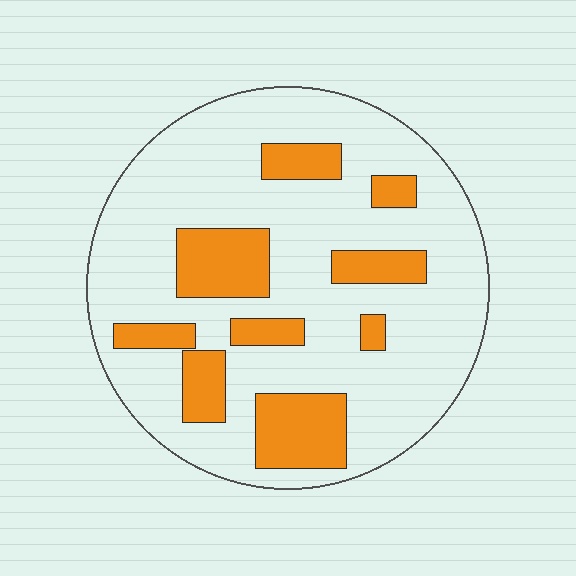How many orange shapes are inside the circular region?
9.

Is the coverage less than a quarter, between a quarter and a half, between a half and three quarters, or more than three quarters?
Less than a quarter.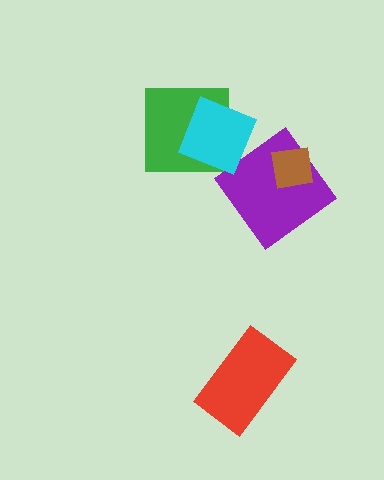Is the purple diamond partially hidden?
Yes, it is partially covered by another shape.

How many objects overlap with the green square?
1 object overlaps with the green square.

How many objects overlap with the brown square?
1 object overlaps with the brown square.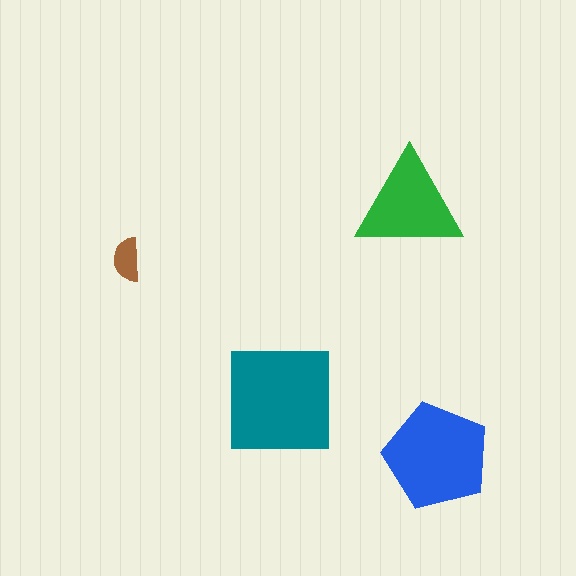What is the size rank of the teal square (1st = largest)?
1st.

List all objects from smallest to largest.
The brown semicircle, the green triangle, the blue pentagon, the teal square.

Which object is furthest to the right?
The blue pentagon is rightmost.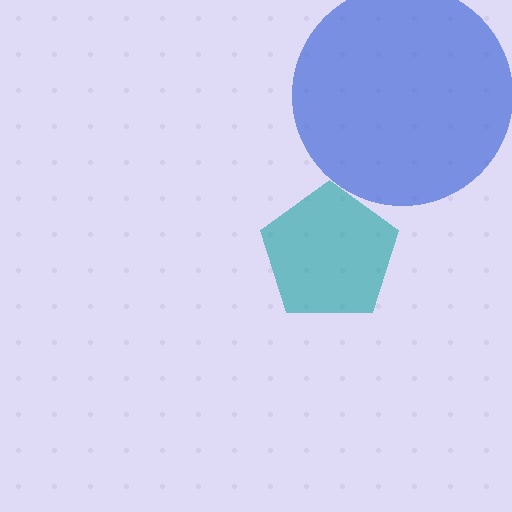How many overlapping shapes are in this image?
There are 2 overlapping shapes in the image.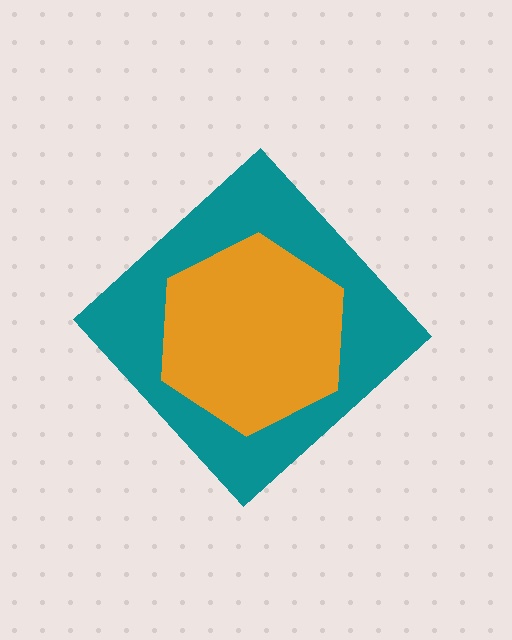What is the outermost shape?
The teal diamond.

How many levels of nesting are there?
2.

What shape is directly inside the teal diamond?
The orange hexagon.